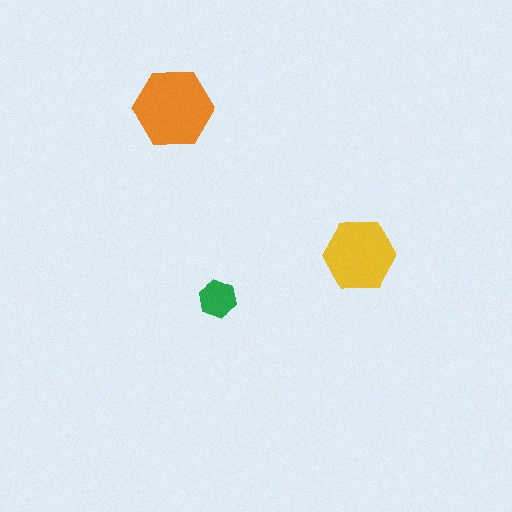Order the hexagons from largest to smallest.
the orange one, the yellow one, the green one.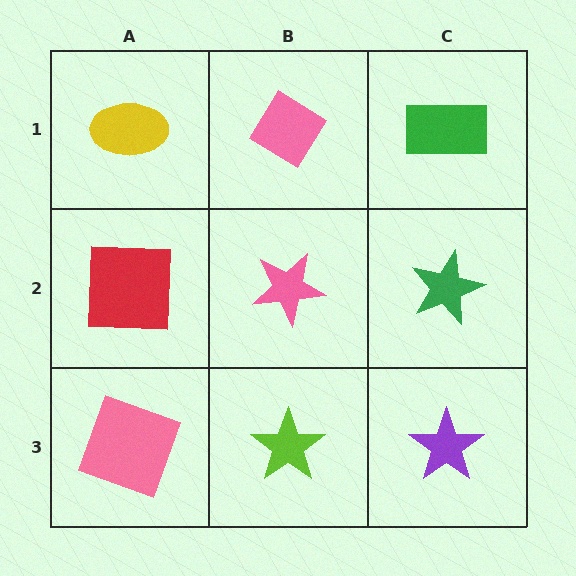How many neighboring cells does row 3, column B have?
3.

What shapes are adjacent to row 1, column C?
A green star (row 2, column C), a pink diamond (row 1, column B).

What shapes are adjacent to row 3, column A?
A red square (row 2, column A), a lime star (row 3, column B).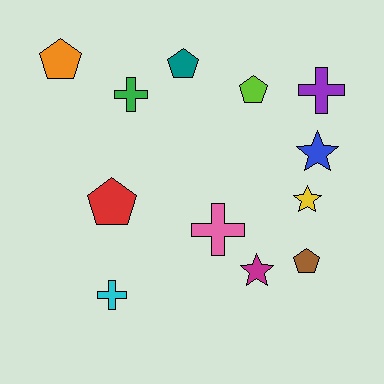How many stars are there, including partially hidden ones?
There are 3 stars.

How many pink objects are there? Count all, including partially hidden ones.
There is 1 pink object.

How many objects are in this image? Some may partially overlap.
There are 12 objects.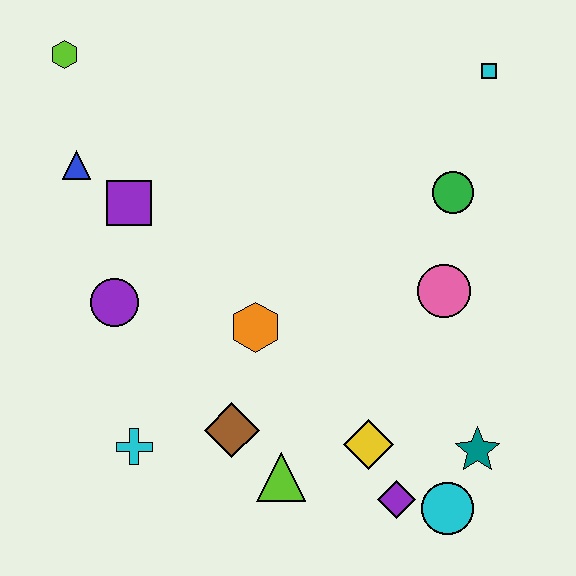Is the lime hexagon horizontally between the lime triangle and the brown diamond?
No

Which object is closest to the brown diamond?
The lime triangle is closest to the brown diamond.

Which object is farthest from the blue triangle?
The cyan circle is farthest from the blue triangle.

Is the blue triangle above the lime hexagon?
No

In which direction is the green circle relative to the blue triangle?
The green circle is to the right of the blue triangle.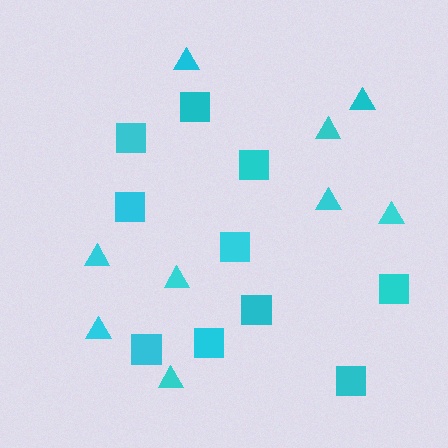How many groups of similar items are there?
There are 2 groups: one group of triangles (9) and one group of squares (10).